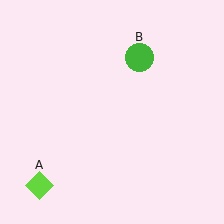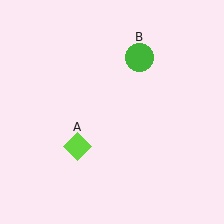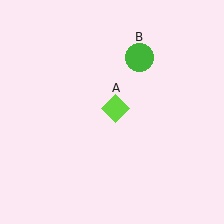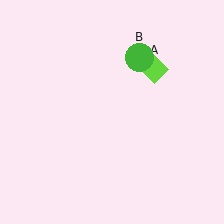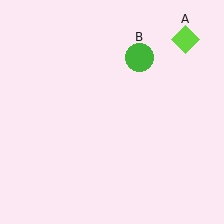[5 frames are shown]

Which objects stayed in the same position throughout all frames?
Green circle (object B) remained stationary.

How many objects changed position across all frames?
1 object changed position: lime diamond (object A).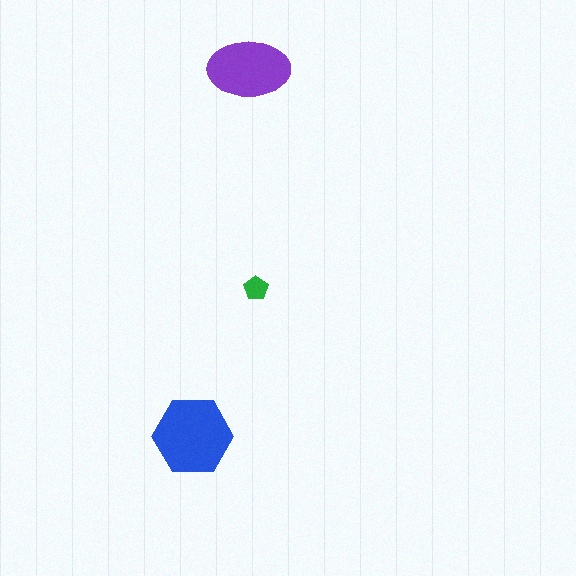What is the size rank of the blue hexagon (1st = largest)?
1st.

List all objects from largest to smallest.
The blue hexagon, the purple ellipse, the green pentagon.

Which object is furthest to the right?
The green pentagon is rightmost.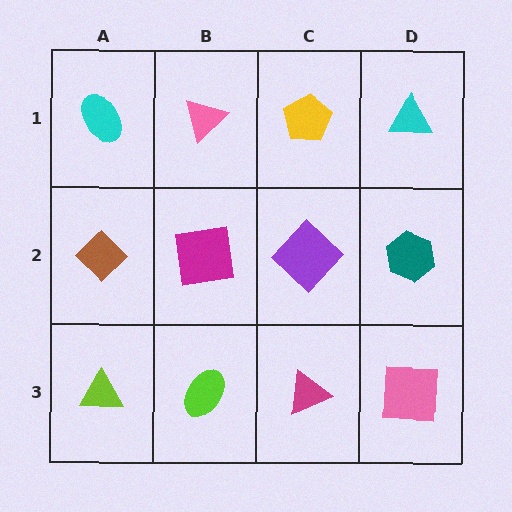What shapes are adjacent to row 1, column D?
A teal hexagon (row 2, column D), a yellow pentagon (row 1, column C).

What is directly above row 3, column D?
A teal hexagon.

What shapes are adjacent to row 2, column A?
A cyan ellipse (row 1, column A), a lime triangle (row 3, column A), a magenta square (row 2, column B).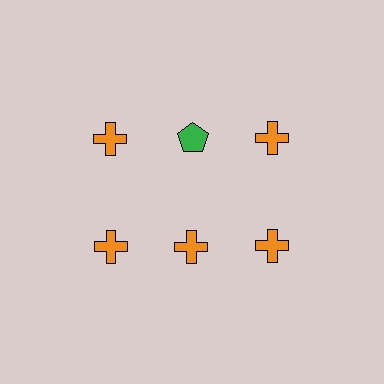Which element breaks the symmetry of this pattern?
The green pentagon in the top row, second from left column breaks the symmetry. All other shapes are orange crosses.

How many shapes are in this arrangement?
There are 6 shapes arranged in a grid pattern.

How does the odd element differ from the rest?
It differs in both color (green instead of orange) and shape (pentagon instead of cross).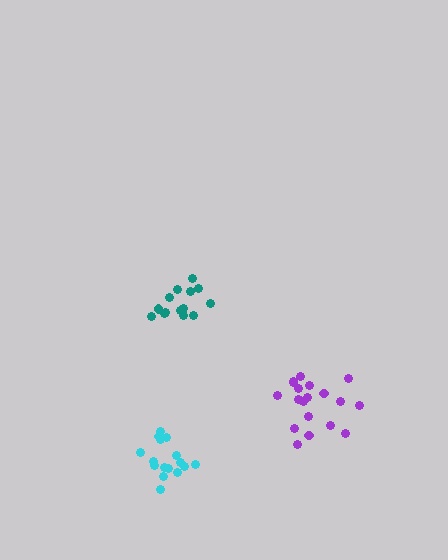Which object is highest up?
The teal cluster is topmost.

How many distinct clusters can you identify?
There are 3 distinct clusters.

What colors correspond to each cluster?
The clusters are colored: purple, teal, cyan.